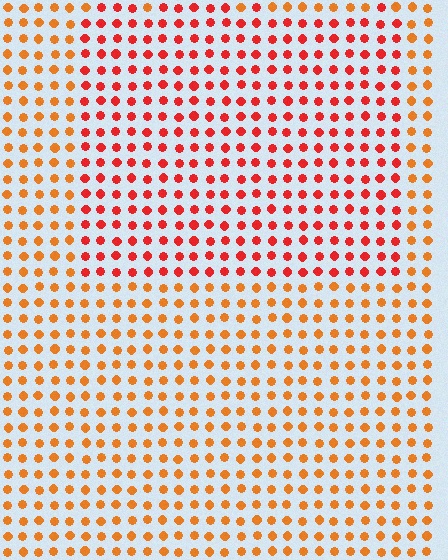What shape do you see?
I see a rectangle.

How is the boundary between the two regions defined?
The boundary is defined purely by a slight shift in hue (about 29 degrees). Spacing, size, and orientation are identical on both sides.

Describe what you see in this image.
The image is filled with small orange elements in a uniform arrangement. A rectangle-shaped region is visible where the elements are tinted to a slightly different hue, forming a subtle color boundary.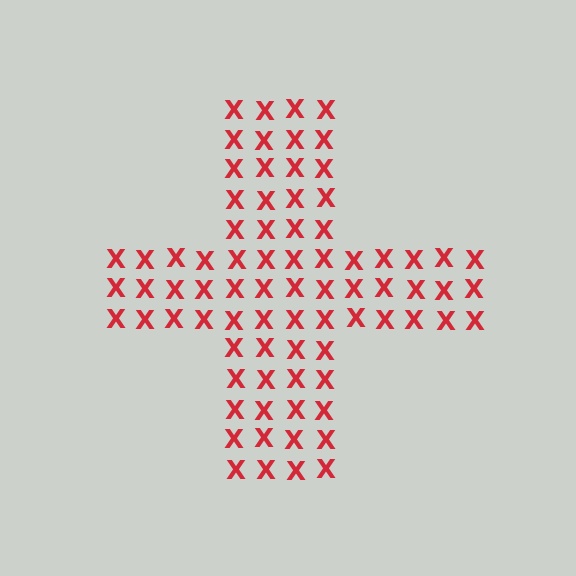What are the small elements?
The small elements are letter X's.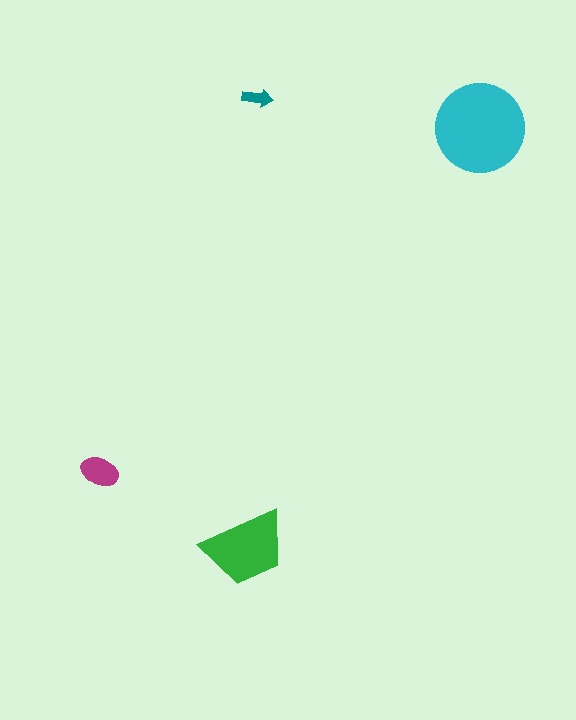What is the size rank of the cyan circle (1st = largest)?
1st.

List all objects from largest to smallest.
The cyan circle, the green trapezoid, the magenta ellipse, the teal arrow.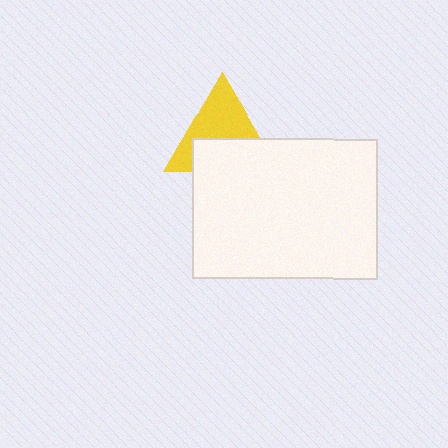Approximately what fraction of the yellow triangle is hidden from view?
Roughly 46% of the yellow triangle is hidden behind the white rectangle.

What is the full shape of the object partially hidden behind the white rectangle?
The partially hidden object is a yellow triangle.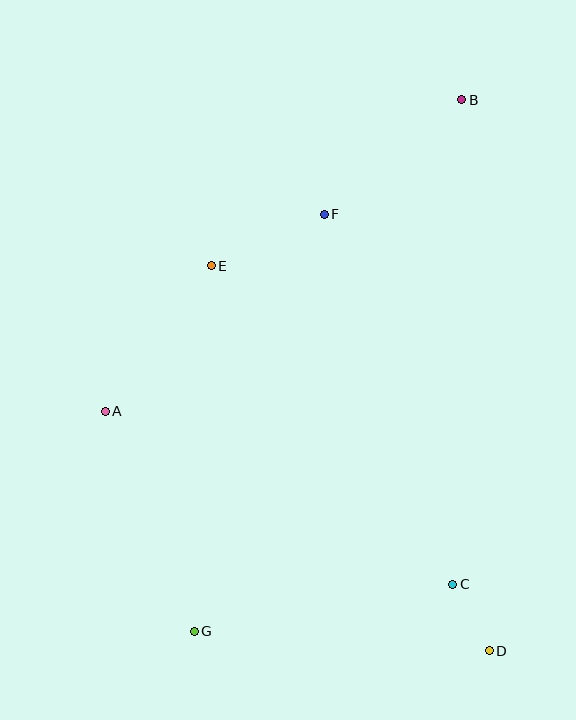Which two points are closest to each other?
Points C and D are closest to each other.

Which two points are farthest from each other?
Points B and G are farthest from each other.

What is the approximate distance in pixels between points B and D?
The distance between B and D is approximately 552 pixels.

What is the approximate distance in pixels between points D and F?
The distance between D and F is approximately 466 pixels.